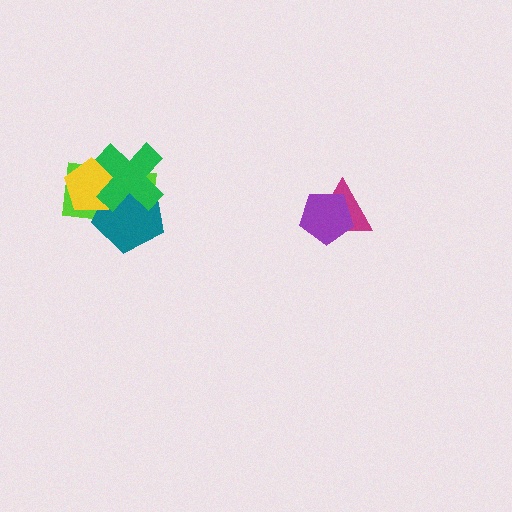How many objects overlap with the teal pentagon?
3 objects overlap with the teal pentagon.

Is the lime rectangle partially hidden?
Yes, it is partially covered by another shape.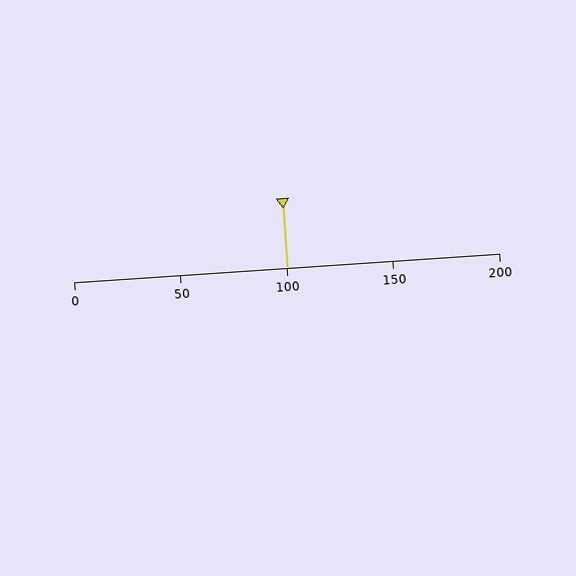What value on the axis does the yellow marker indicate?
The marker indicates approximately 100.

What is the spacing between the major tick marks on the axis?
The major ticks are spaced 50 apart.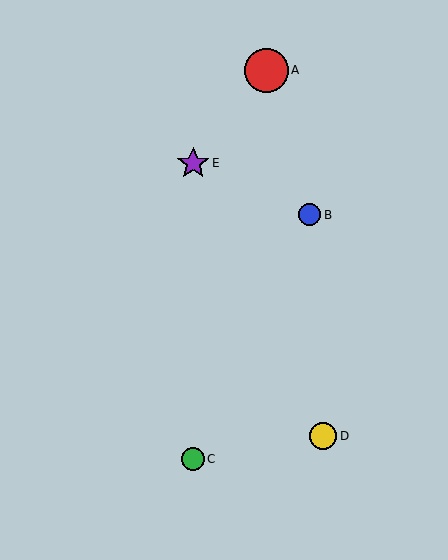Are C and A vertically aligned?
No, C is at x≈193 and A is at x≈267.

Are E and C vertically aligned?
Yes, both are at x≈193.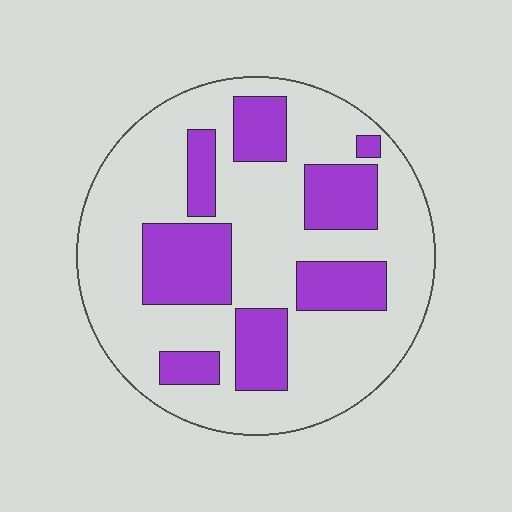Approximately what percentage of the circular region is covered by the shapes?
Approximately 30%.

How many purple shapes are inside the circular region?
8.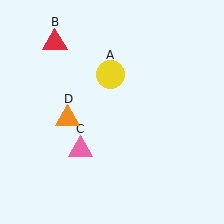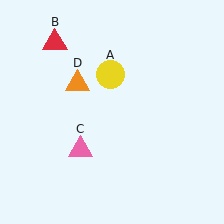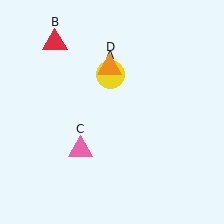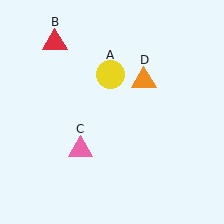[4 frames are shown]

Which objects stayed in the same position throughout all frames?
Yellow circle (object A) and red triangle (object B) and pink triangle (object C) remained stationary.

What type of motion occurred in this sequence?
The orange triangle (object D) rotated clockwise around the center of the scene.